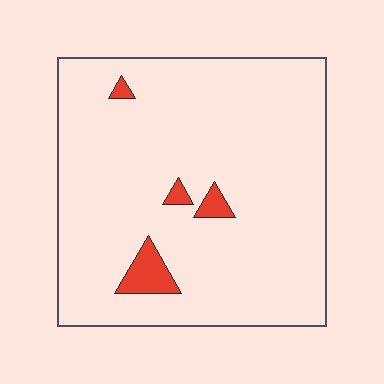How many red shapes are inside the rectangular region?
4.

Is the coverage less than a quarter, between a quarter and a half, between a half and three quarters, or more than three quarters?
Less than a quarter.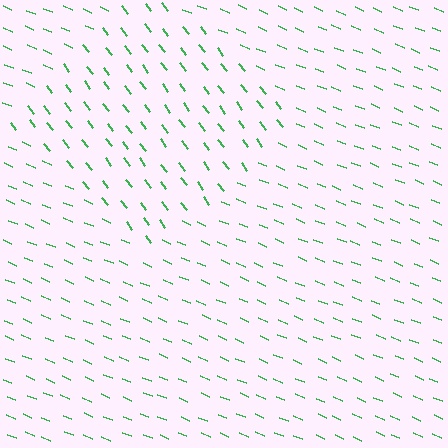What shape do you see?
I see a diamond.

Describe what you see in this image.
The image is filled with small green line segments. A diamond region in the image has lines oriented differently from the surrounding lines, creating a visible texture boundary.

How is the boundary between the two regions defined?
The boundary is defined purely by a change in line orientation (approximately 31 degrees difference). All lines are the same color and thickness.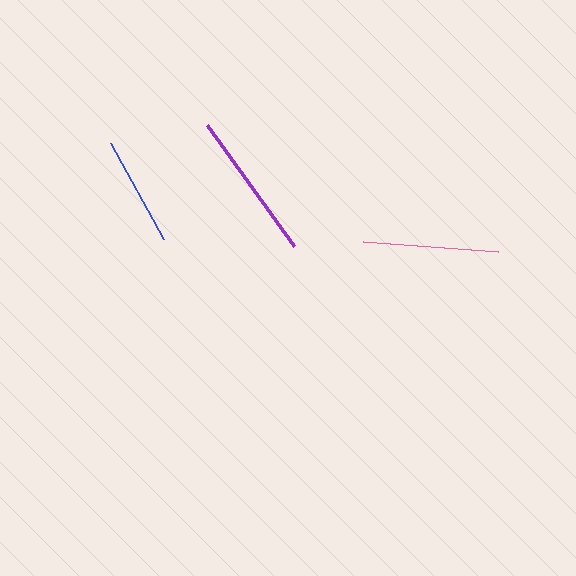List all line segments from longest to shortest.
From longest to shortest: purple, pink, blue.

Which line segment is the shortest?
The blue line is the shortest at approximately 110 pixels.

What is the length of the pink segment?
The pink segment is approximately 135 pixels long.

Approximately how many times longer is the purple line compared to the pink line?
The purple line is approximately 1.1 times the length of the pink line.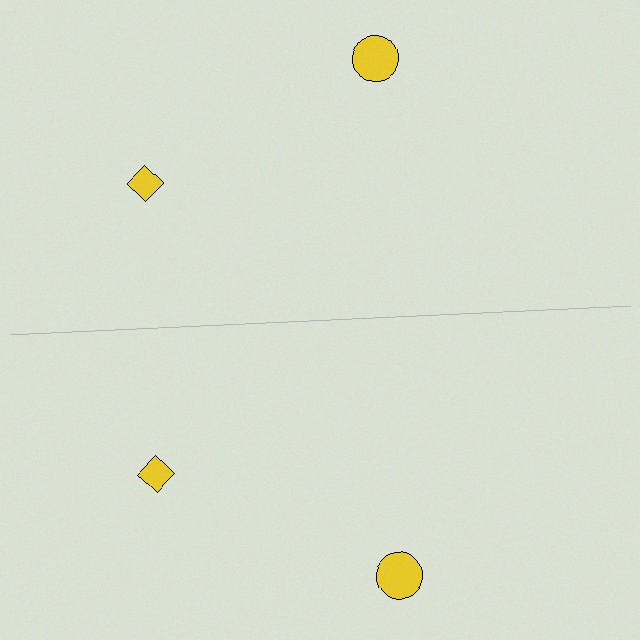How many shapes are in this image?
There are 4 shapes in this image.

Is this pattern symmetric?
Yes, this pattern has bilateral (reflection) symmetry.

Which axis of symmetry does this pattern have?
The pattern has a horizontal axis of symmetry running through the center of the image.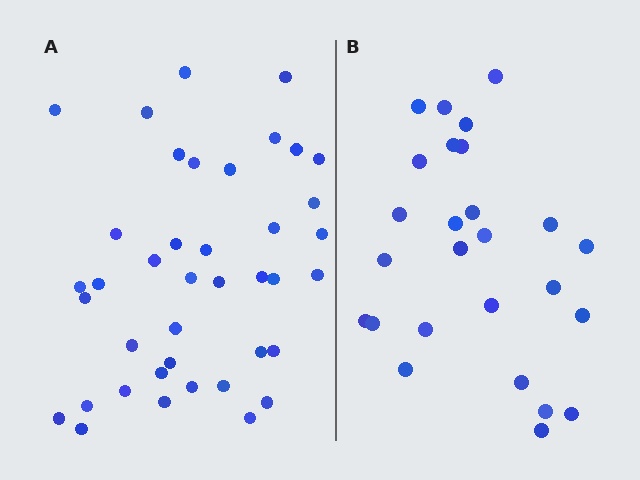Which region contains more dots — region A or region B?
Region A (the left region) has more dots.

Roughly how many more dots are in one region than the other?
Region A has approximately 15 more dots than region B.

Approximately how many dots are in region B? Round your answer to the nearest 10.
About 30 dots. (The exact count is 26, which rounds to 30.)